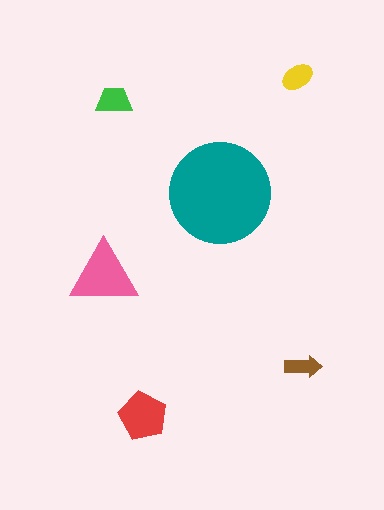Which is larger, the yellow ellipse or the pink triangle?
The pink triangle.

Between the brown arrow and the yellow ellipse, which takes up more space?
The yellow ellipse.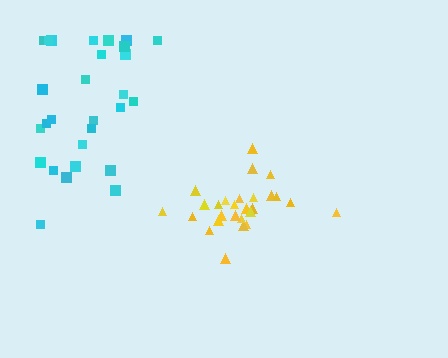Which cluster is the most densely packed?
Yellow.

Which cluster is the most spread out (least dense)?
Cyan.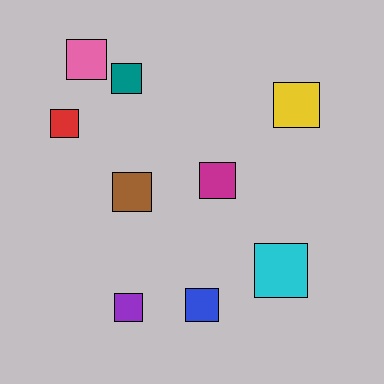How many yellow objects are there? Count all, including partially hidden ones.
There is 1 yellow object.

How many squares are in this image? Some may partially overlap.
There are 9 squares.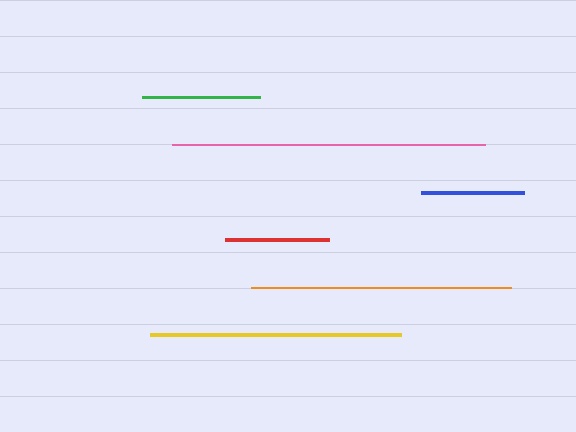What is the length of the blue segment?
The blue segment is approximately 103 pixels long.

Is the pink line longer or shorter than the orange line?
The pink line is longer than the orange line.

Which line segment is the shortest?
The blue line is the shortest at approximately 103 pixels.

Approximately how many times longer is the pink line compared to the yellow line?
The pink line is approximately 1.2 times the length of the yellow line.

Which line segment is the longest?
The pink line is the longest at approximately 313 pixels.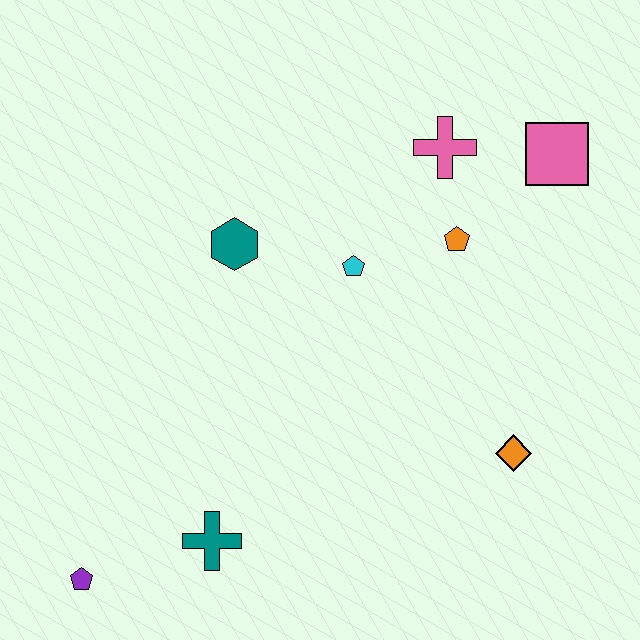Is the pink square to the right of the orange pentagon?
Yes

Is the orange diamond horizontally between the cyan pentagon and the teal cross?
No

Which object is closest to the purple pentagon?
The teal cross is closest to the purple pentagon.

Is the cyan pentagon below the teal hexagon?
Yes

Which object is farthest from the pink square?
The purple pentagon is farthest from the pink square.